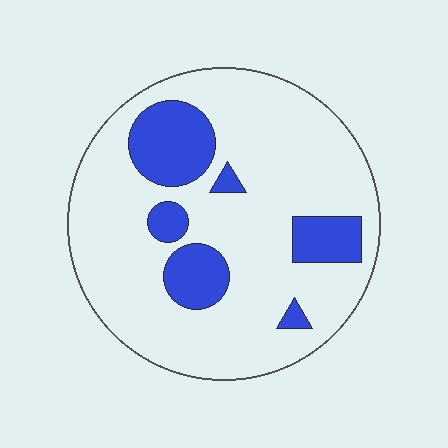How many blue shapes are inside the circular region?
6.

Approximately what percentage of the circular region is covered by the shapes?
Approximately 20%.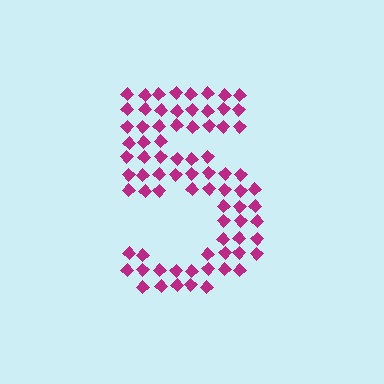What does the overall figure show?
The overall figure shows the digit 5.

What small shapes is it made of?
It is made of small diamonds.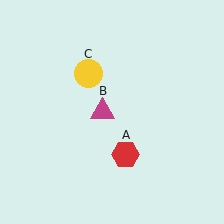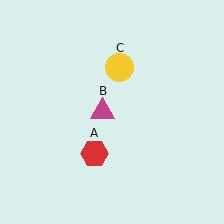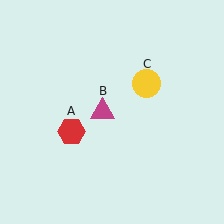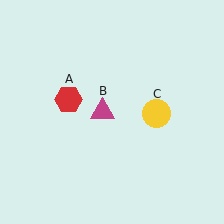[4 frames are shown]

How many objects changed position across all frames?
2 objects changed position: red hexagon (object A), yellow circle (object C).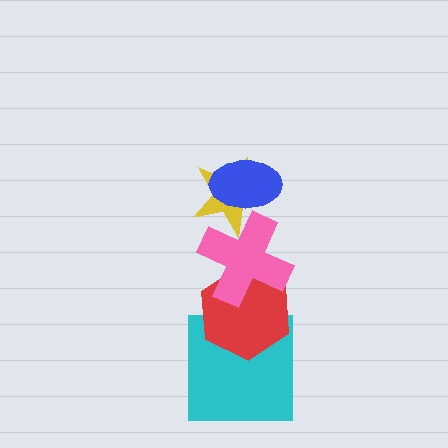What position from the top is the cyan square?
The cyan square is 5th from the top.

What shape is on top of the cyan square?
The red hexagon is on top of the cyan square.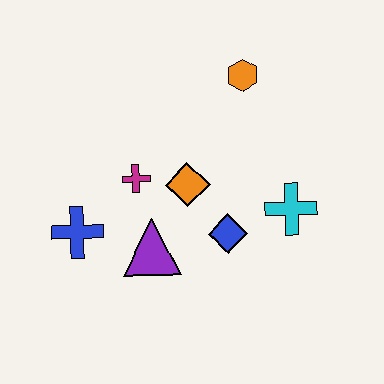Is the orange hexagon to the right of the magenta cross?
Yes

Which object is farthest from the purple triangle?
The orange hexagon is farthest from the purple triangle.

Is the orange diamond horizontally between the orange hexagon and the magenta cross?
Yes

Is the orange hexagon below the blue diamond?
No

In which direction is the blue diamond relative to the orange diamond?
The blue diamond is below the orange diamond.